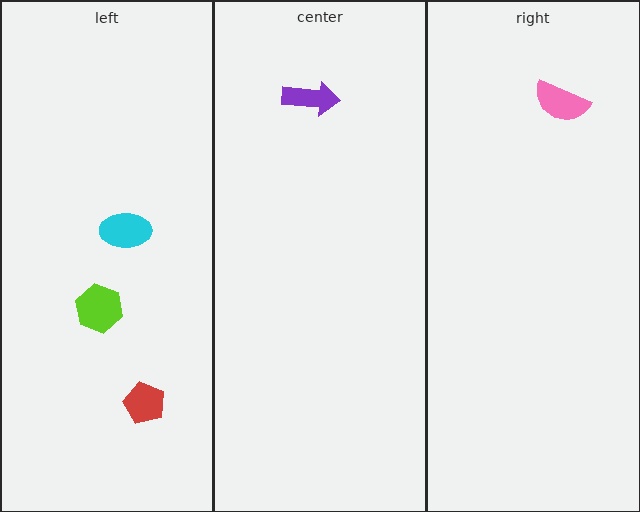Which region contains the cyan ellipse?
The left region.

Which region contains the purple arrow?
The center region.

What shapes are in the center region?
The purple arrow.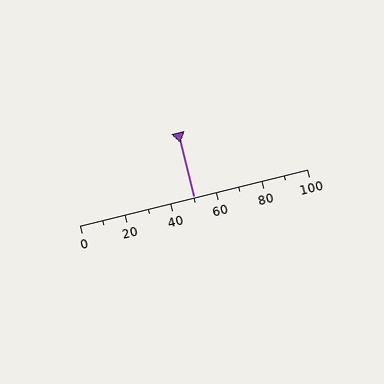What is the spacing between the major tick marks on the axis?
The major ticks are spaced 20 apart.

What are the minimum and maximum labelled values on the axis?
The axis runs from 0 to 100.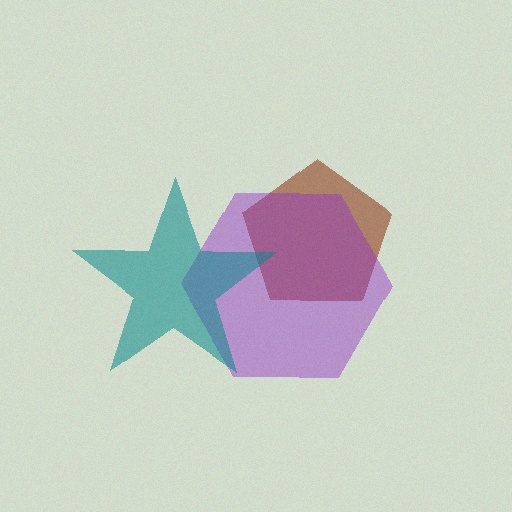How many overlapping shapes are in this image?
There are 3 overlapping shapes in the image.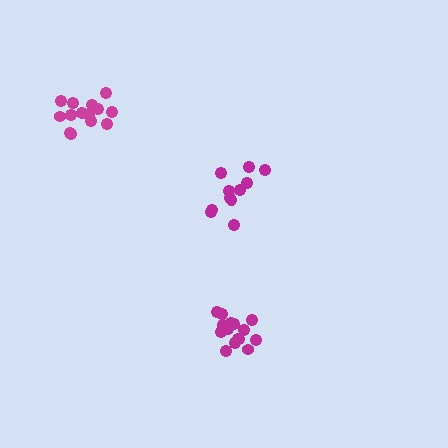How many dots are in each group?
Group 1: 11 dots, Group 2: 15 dots, Group 3: 15 dots (41 total).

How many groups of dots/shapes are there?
There are 3 groups.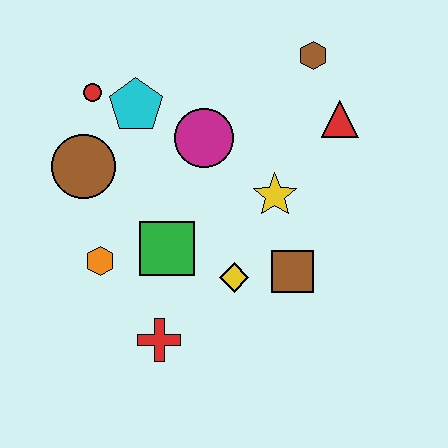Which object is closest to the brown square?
The yellow diamond is closest to the brown square.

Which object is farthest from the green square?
The brown hexagon is farthest from the green square.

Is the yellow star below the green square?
No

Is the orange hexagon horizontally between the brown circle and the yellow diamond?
Yes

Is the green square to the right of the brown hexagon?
No